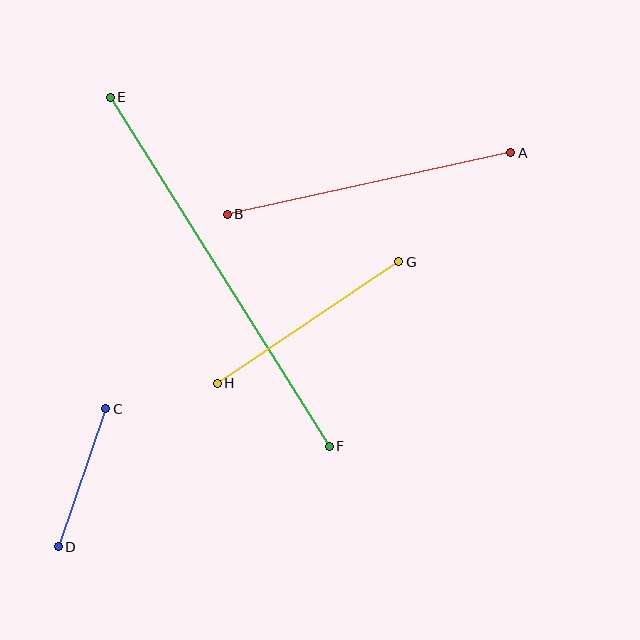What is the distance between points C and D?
The distance is approximately 146 pixels.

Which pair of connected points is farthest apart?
Points E and F are farthest apart.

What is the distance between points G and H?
The distance is approximately 218 pixels.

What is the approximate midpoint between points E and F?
The midpoint is at approximately (220, 272) pixels.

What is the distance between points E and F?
The distance is approximately 412 pixels.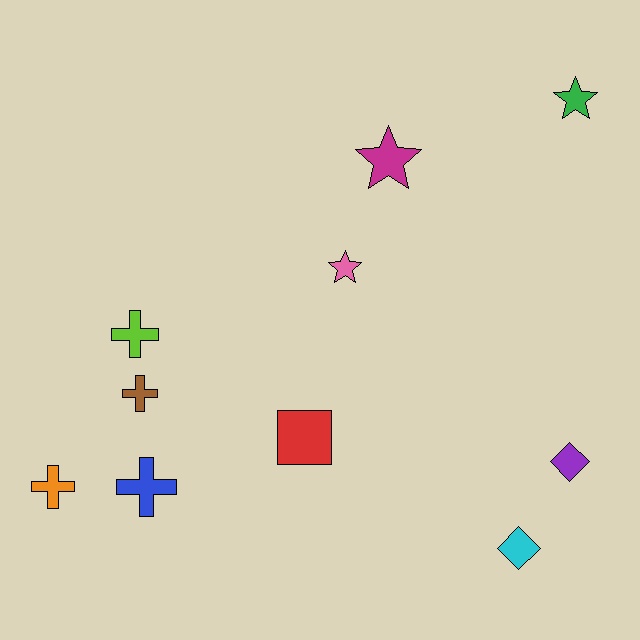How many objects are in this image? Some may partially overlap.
There are 10 objects.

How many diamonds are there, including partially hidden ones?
There are 2 diamonds.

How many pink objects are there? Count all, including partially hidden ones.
There is 1 pink object.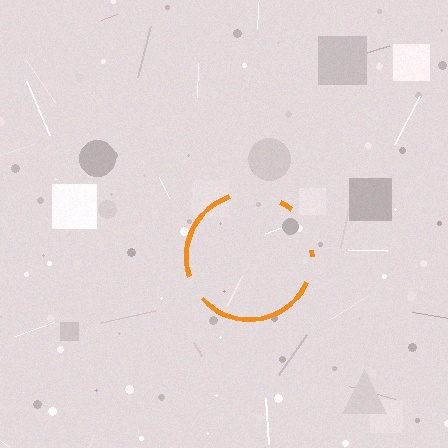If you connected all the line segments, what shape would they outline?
They would outline a circle.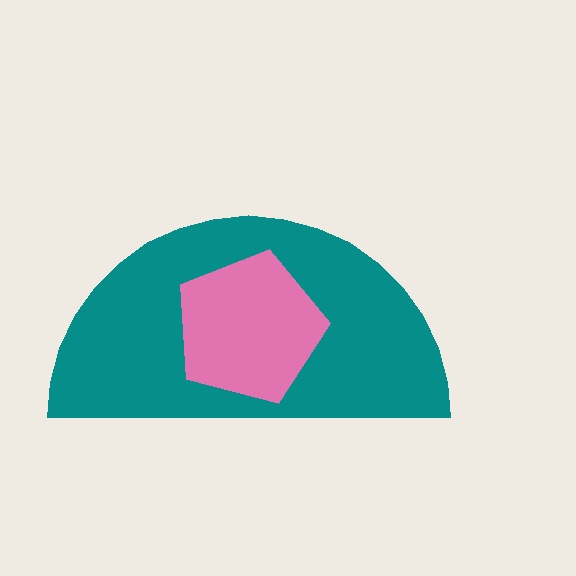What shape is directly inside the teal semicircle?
The pink pentagon.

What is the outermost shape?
The teal semicircle.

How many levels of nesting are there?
2.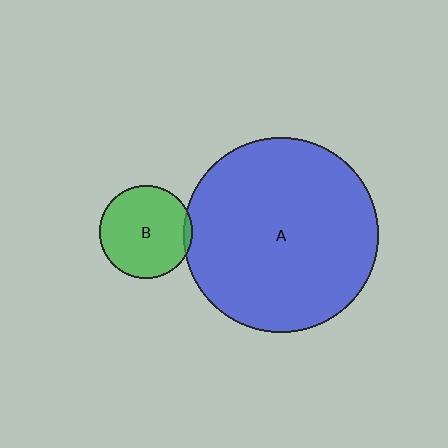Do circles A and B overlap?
Yes.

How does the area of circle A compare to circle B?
Approximately 4.4 times.